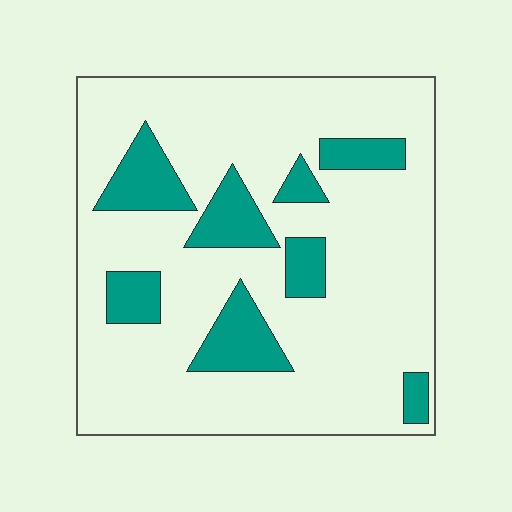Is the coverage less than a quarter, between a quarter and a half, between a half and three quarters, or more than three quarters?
Less than a quarter.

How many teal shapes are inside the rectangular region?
8.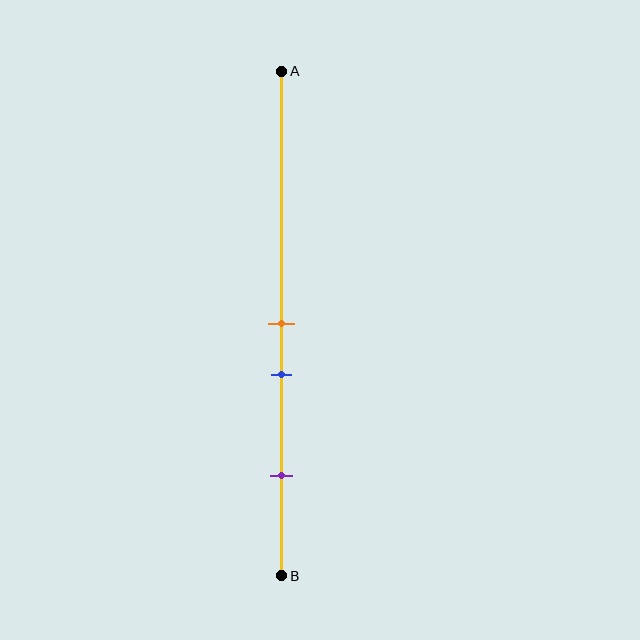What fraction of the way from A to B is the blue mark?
The blue mark is approximately 60% (0.6) of the way from A to B.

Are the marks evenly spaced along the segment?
No, the marks are not evenly spaced.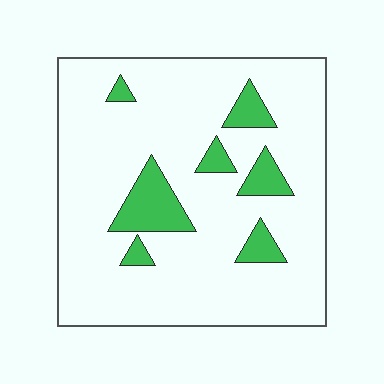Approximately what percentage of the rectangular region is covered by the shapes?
Approximately 15%.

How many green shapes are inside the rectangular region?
7.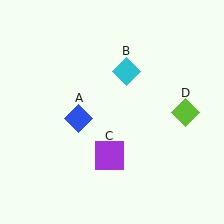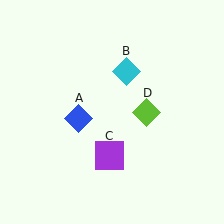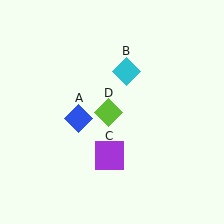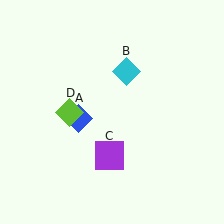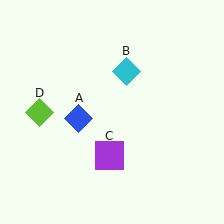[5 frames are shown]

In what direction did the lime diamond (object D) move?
The lime diamond (object D) moved left.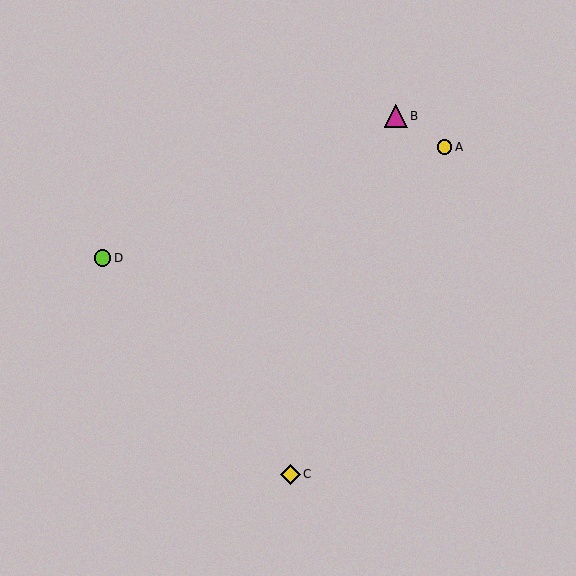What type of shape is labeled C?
Shape C is a yellow diamond.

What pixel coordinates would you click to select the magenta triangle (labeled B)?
Click at (396, 116) to select the magenta triangle B.